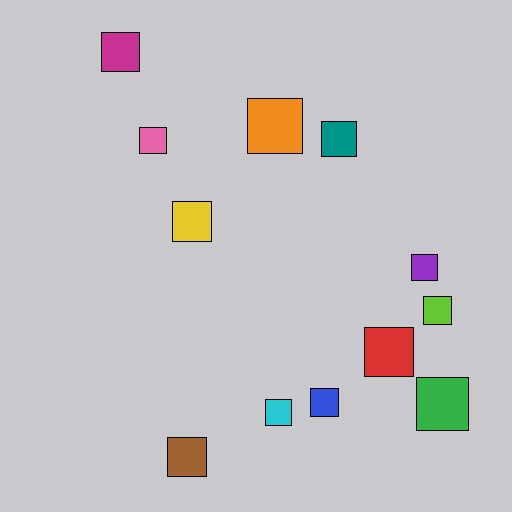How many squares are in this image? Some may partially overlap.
There are 12 squares.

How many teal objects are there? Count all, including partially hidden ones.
There is 1 teal object.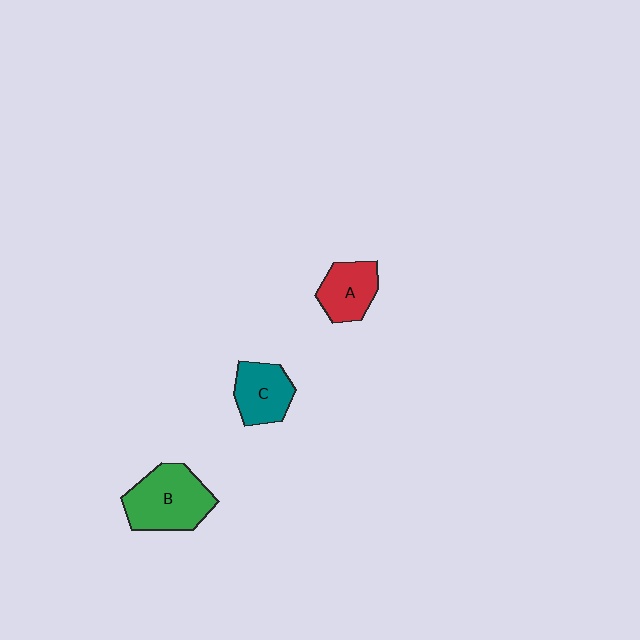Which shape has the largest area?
Shape B (green).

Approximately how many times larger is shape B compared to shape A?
Approximately 1.6 times.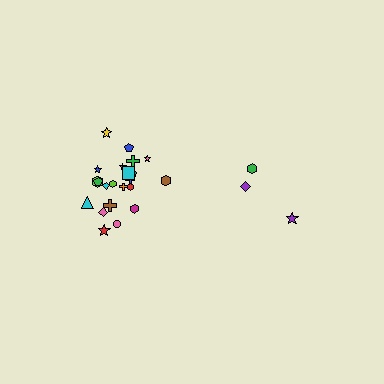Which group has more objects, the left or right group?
The left group.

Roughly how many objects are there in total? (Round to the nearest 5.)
Roughly 25 objects in total.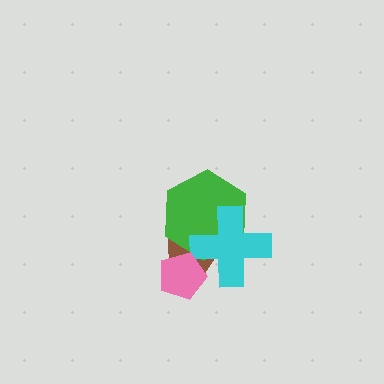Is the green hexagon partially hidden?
Yes, it is partially covered by another shape.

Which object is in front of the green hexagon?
The cyan cross is in front of the green hexagon.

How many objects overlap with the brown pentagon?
3 objects overlap with the brown pentagon.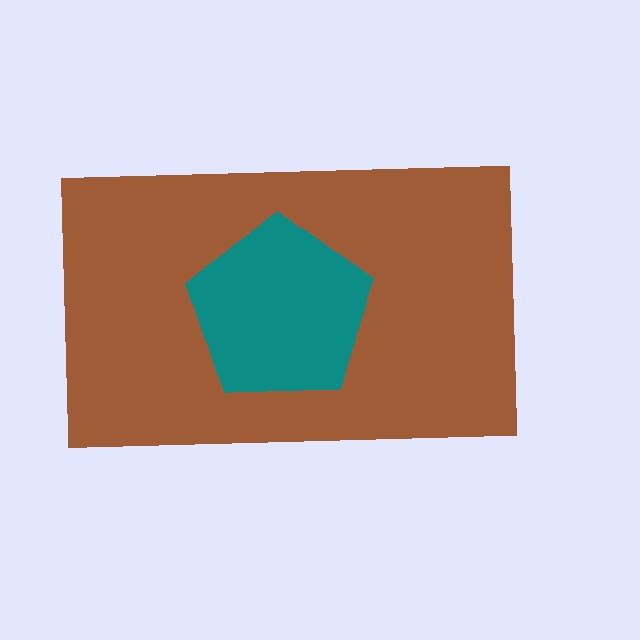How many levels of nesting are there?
2.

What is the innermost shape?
The teal pentagon.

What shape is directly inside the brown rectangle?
The teal pentagon.